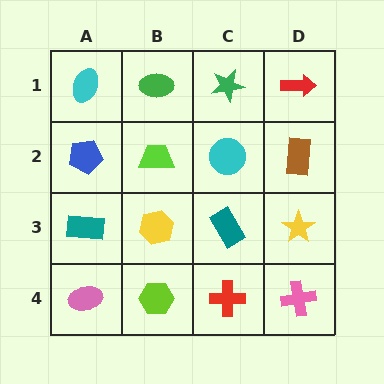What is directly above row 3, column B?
A lime trapezoid.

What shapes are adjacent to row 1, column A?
A blue pentagon (row 2, column A), a green ellipse (row 1, column B).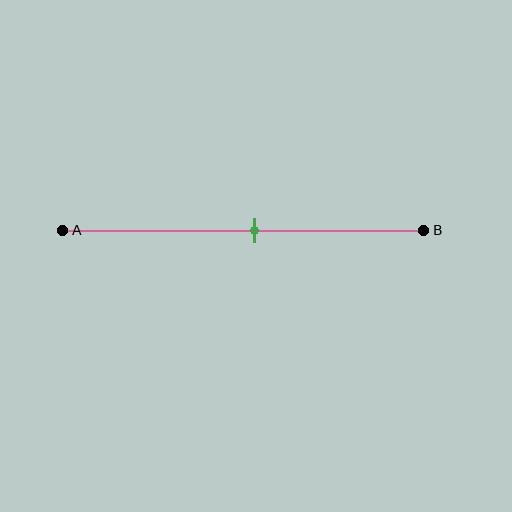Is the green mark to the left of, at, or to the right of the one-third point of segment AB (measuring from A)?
The green mark is to the right of the one-third point of segment AB.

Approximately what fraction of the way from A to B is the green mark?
The green mark is approximately 55% of the way from A to B.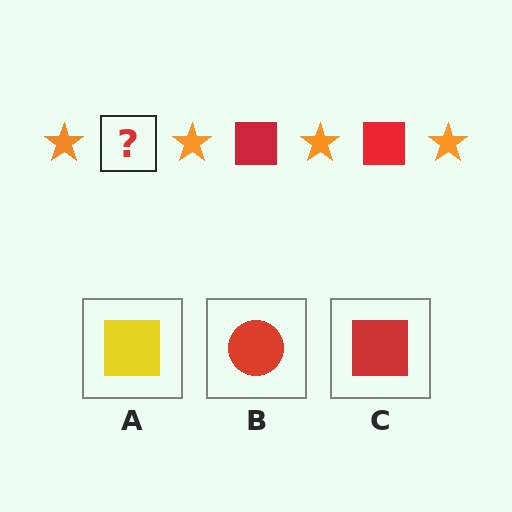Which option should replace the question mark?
Option C.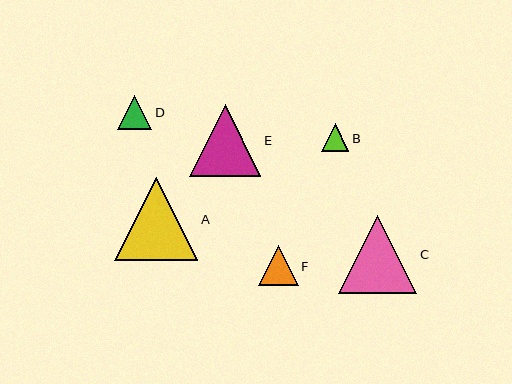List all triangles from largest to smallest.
From largest to smallest: A, C, E, F, D, B.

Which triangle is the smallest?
Triangle B is the smallest with a size of approximately 28 pixels.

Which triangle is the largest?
Triangle A is the largest with a size of approximately 83 pixels.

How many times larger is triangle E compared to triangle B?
Triangle E is approximately 2.6 times the size of triangle B.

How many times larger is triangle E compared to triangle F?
Triangle E is approximately 1.8 times the size of triangle F.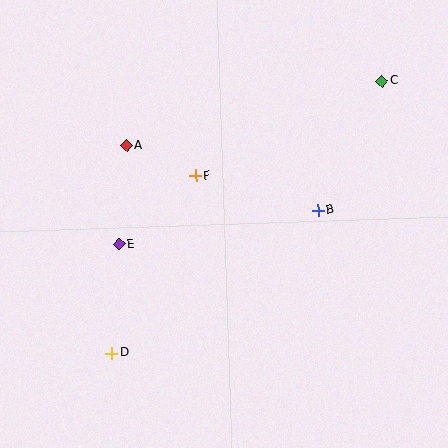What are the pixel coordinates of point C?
Point C is at (382, 81).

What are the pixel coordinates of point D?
Point D is at (112, 353).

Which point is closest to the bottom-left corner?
Point D is closest to the bottom-left corner.